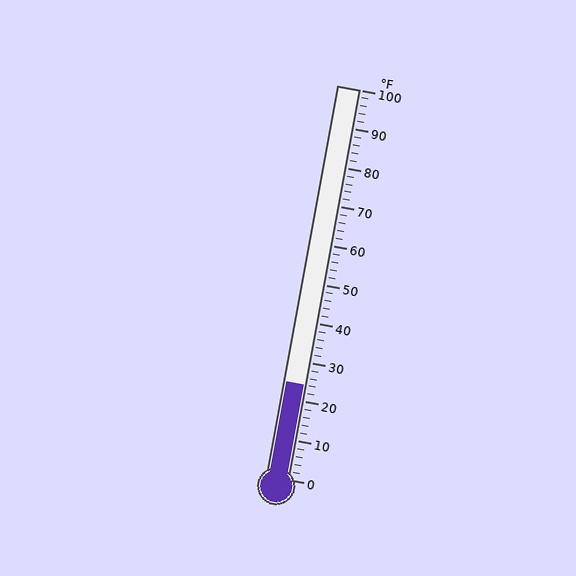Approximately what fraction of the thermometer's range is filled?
The thermometer is filled to approximately 25% of its range.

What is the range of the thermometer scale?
The thermometer scale ranges from 0°F to 100°F.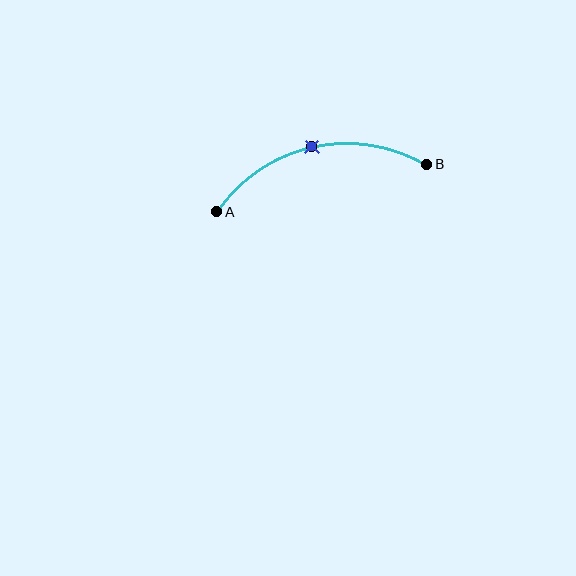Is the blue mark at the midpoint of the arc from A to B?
Yes. The blue mark lies on the arc at equal arc-length from both A and B — it is the arc midpoint.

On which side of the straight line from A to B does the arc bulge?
The arc bulges above the straight line connecting A and B.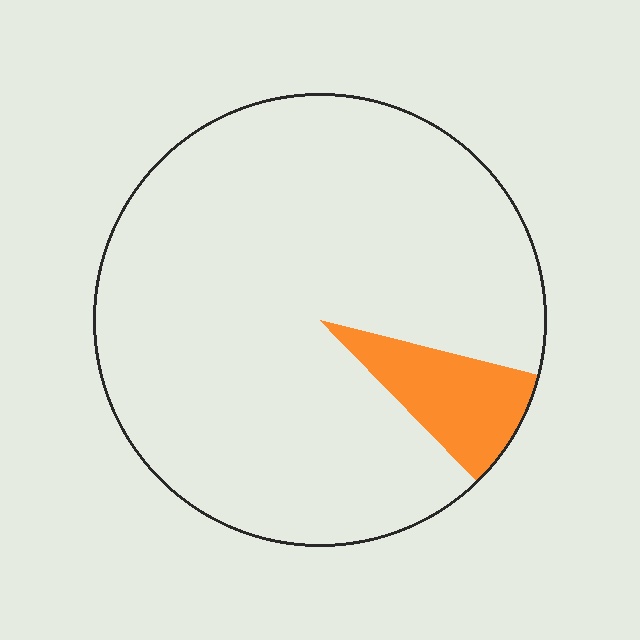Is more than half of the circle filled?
No.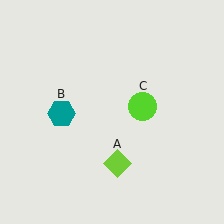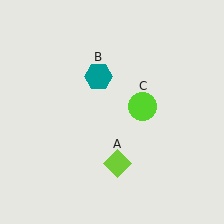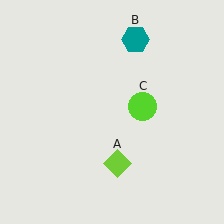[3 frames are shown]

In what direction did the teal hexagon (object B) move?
The teal hexagon (object B) moved up and to the right.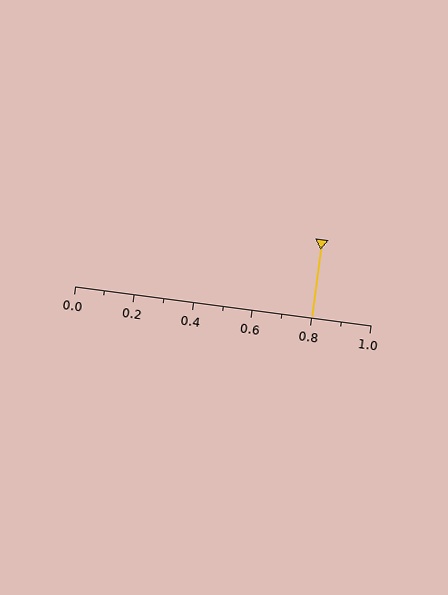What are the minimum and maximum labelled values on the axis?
The axis runs from 0.0 to 1.0.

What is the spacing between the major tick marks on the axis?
The major ticks are spaced 0.2 apart.